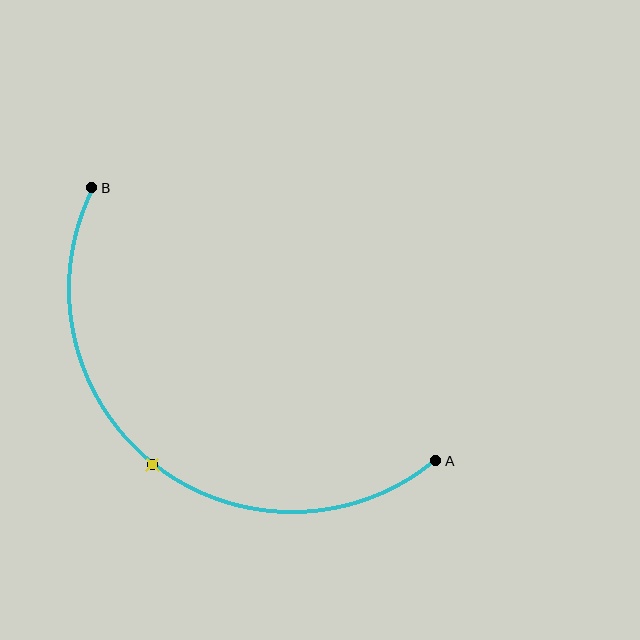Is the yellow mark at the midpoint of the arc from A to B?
Yes. The yellow mark lies on the arc at equal arc-length from both A and B — it is the arc midpoint.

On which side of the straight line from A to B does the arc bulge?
The arc bulges below and to the left of the straight line connecting A and B.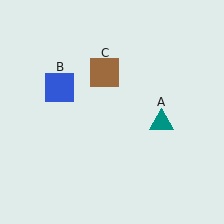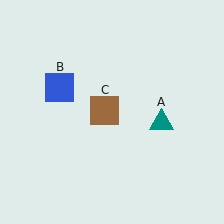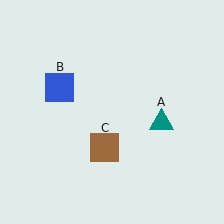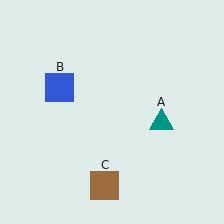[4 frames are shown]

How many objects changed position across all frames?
1 object changed position: brown square (object C).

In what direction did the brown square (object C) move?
The brown square (object C) moved down.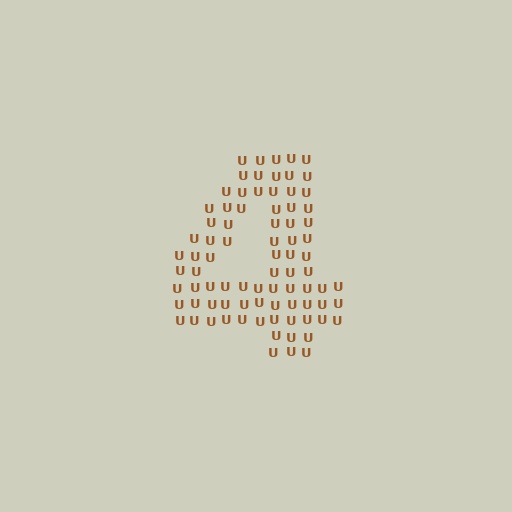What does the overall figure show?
The overall figure shows the digit 4.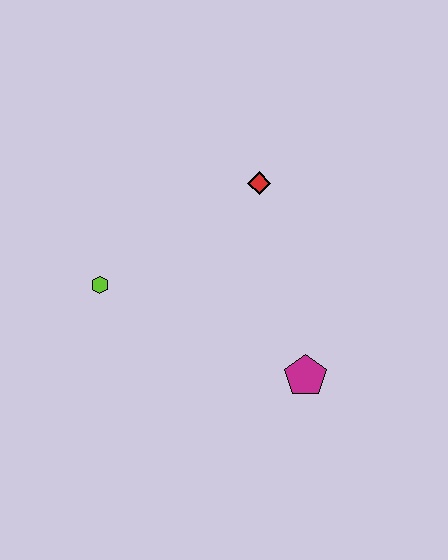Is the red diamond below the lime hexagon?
No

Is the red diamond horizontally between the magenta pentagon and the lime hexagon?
Yes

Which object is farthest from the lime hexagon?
The magenta pentagon is farthest from the lime hexagon.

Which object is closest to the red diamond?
The lime hexagon is closest to the red diamond.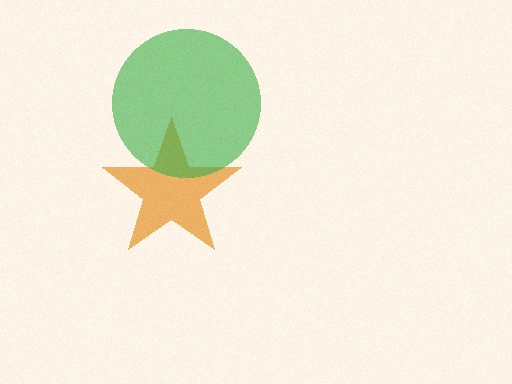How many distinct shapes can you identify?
There are 2 distinct shapes: an orange star, a green circle.